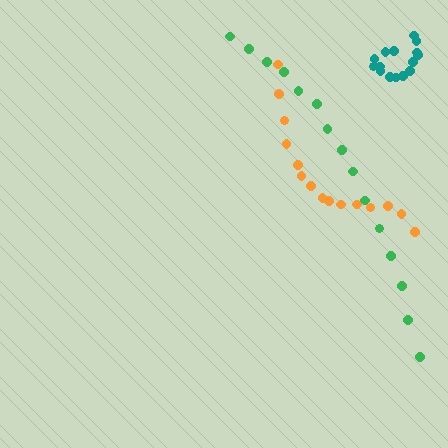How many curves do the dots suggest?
There are 3 distinct paths.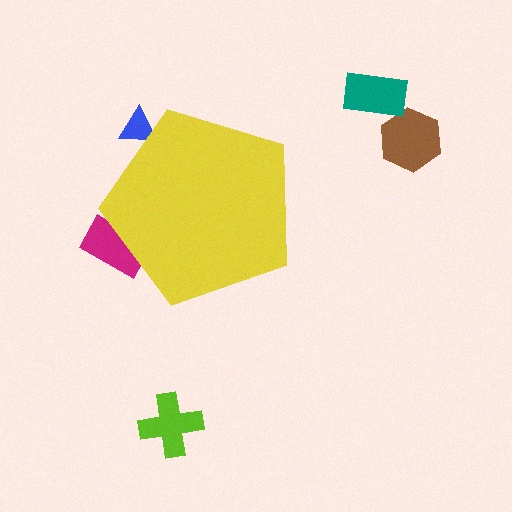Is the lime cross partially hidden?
No, the lime cross is fully visible.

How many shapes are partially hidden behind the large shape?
2 shapes are partially hidden.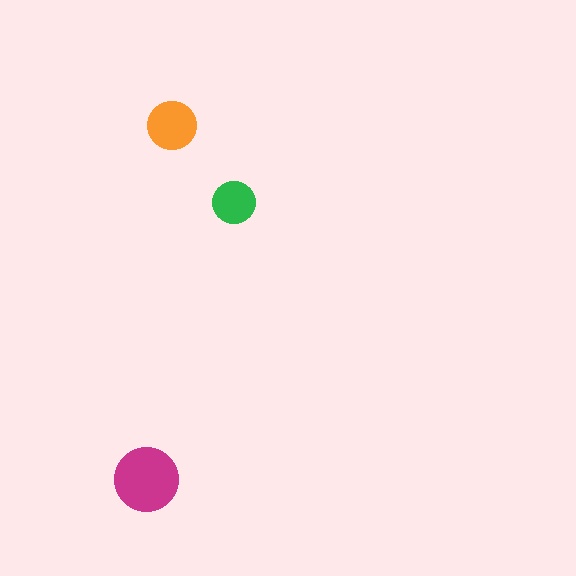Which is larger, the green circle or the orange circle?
The orange one.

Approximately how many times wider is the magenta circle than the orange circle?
About 1.5 times wider.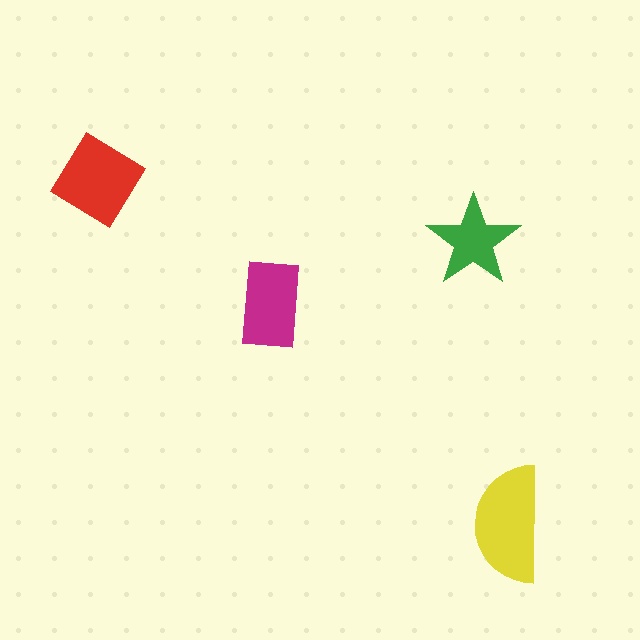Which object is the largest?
The yellow semicircle.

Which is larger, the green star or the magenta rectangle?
The magenta rectangle.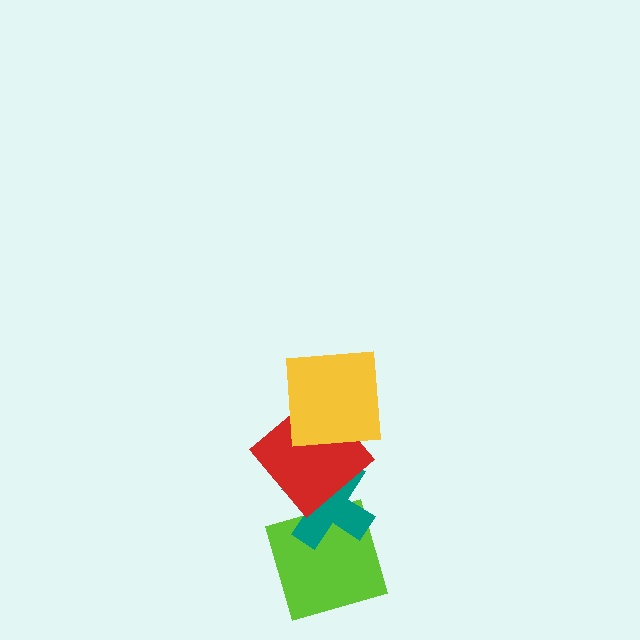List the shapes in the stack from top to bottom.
From top to bottom: the yellow square, the red diamond, the teal cross, the lime square.